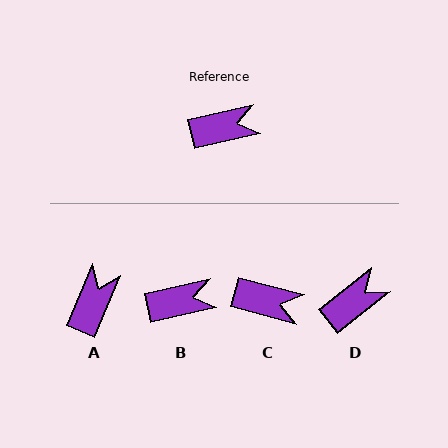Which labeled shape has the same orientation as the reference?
B.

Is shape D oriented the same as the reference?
No, it is off by about 25 degrees.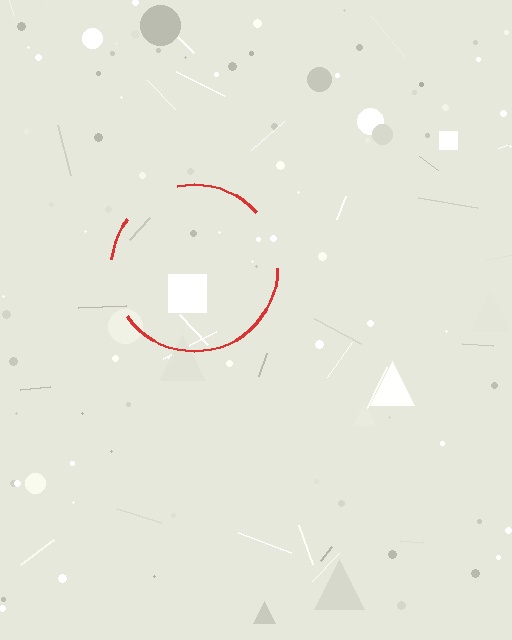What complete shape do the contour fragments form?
The contour fragments form a circle.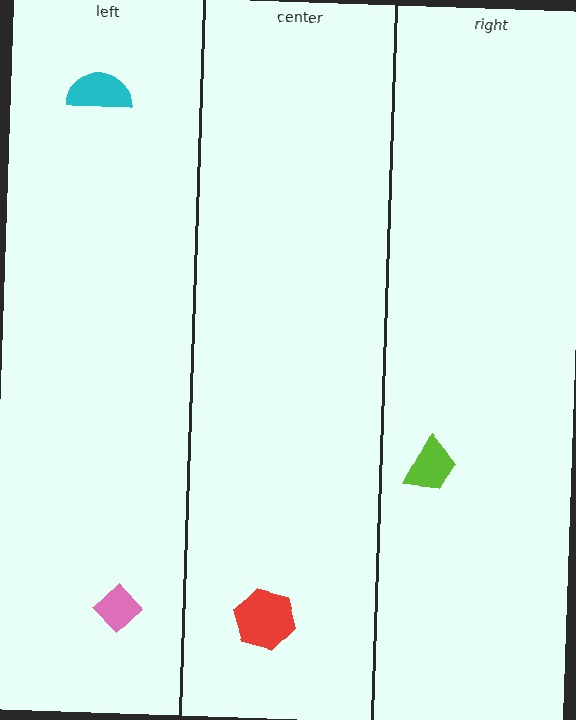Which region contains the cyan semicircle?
The left region.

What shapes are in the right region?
The lime trapezoid.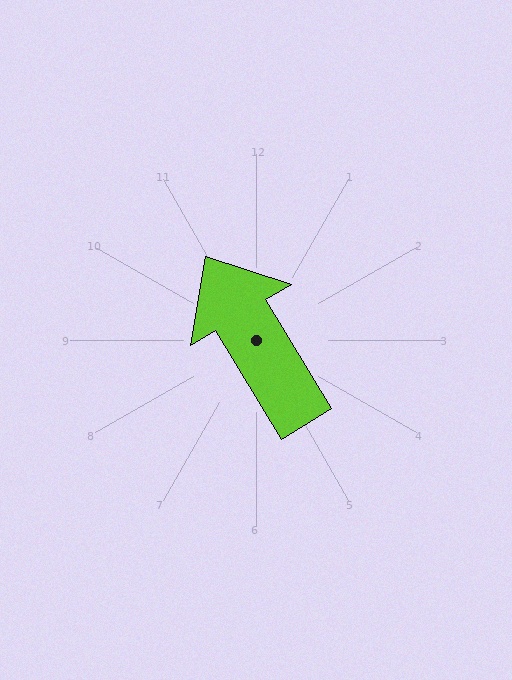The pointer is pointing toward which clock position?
Roughly 11 o'clock.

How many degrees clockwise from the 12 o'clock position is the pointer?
Approximately 329 degrees.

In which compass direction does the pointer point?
Northwest.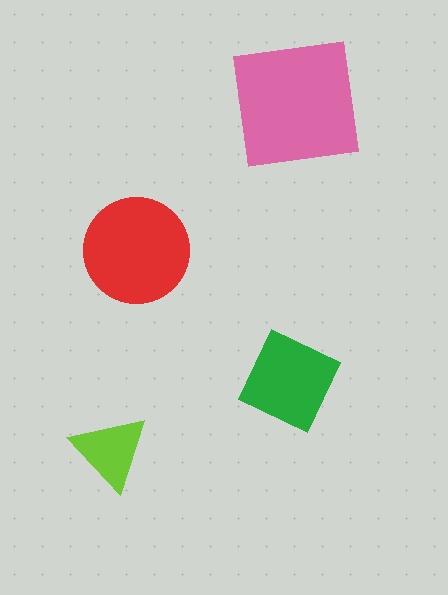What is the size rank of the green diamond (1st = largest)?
3rd.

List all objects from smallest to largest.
The lime triangle, the green diamond, the red circle, the pink square.